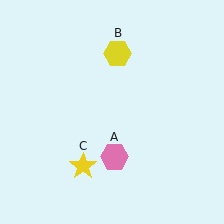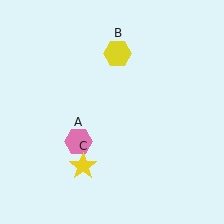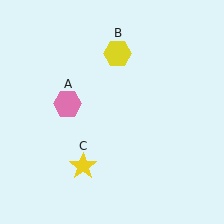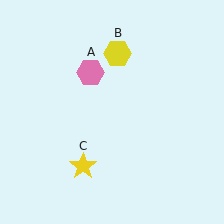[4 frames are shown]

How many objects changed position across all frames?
1 object changed position: pink hexagon (object A).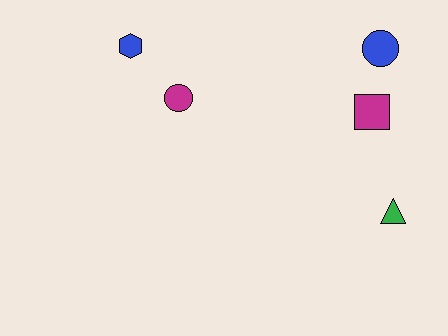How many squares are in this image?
There is 1 square.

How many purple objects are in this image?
There are no purple objects.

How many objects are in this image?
There are 5 objects.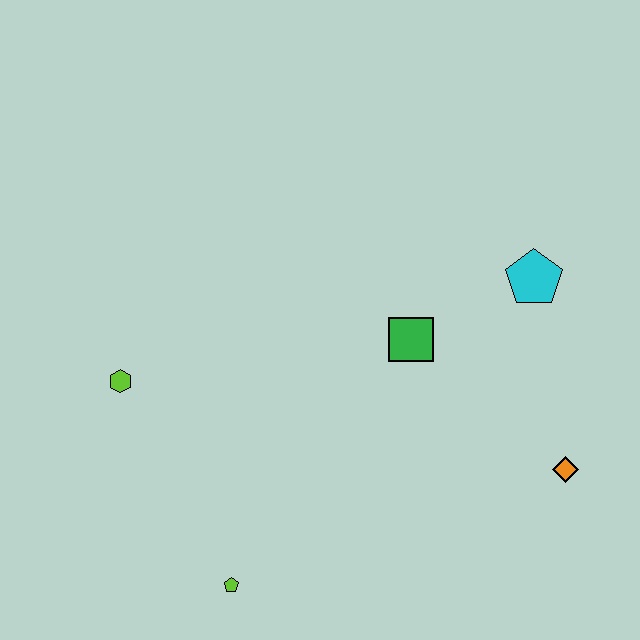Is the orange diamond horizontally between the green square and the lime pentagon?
No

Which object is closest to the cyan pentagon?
The green square is closest to the cyan pentagon.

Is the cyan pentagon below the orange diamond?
No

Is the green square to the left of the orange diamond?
Yes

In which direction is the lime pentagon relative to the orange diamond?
The lime pentagon is to the left of the orange diamond.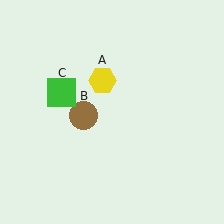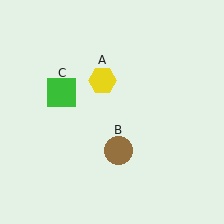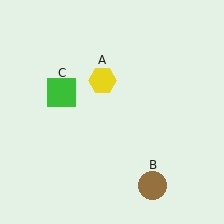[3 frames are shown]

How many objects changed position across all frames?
1 object changed position: brown circle (object B).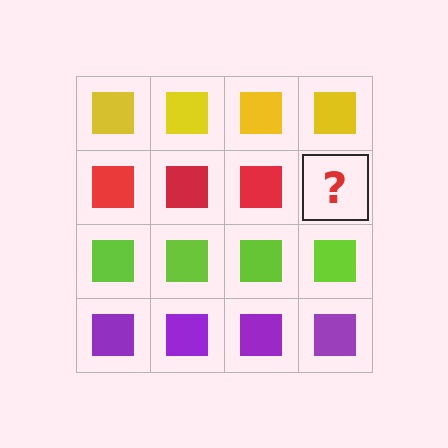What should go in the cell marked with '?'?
The missing cell should contain a red square.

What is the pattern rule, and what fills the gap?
The rule is that each row has a consistent color. The gap should be filled with a red square.